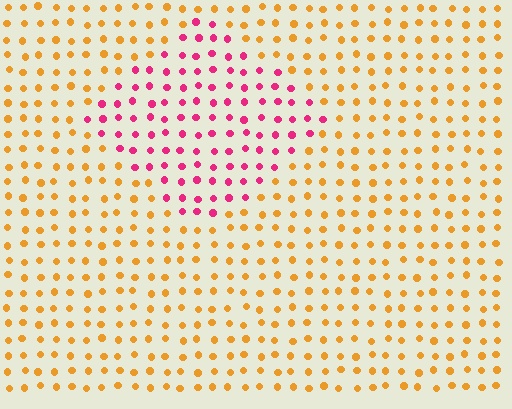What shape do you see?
I see a diamond.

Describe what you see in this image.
The image is filled with small orange elements in a uniform arrangement. A diamond-shaped region is visible where the elements are tinted to a slightly different hue, forming a subtle color boundary.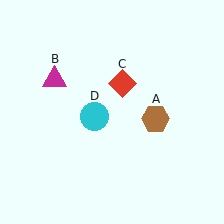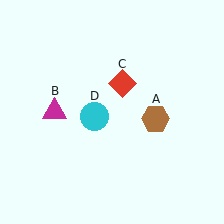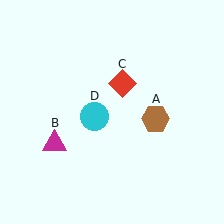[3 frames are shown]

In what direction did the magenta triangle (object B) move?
The magenta triangle (object B) moved down.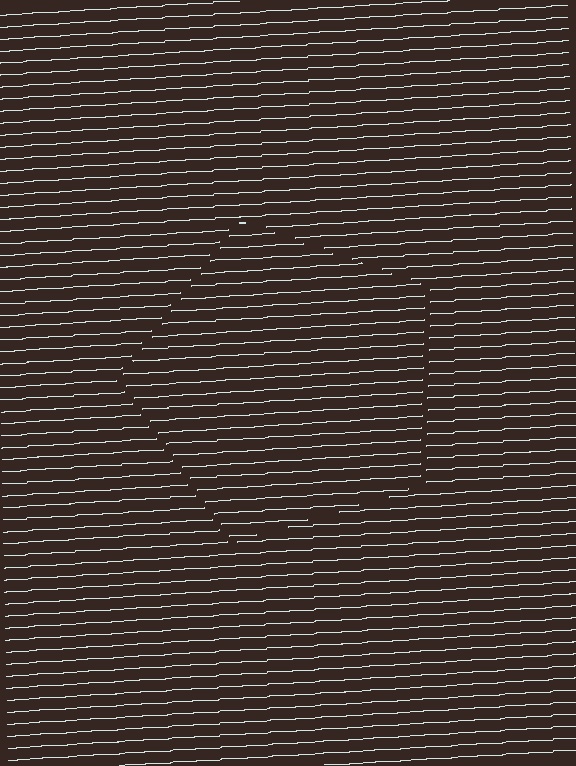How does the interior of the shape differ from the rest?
The interior of the shape contains the same grating, shifted by half a period — the contour is defined by the phase discontinuity where line-ends from the inner and outer gratings abut.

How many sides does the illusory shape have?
5 sides — the line-ends trace a pentagon.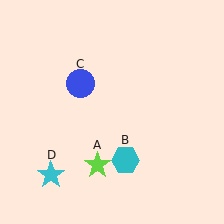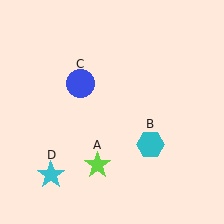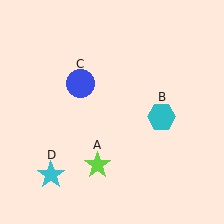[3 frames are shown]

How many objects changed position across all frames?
1 object changed position: cyan hexagon (object B).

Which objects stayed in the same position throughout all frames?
Lime star (object A) and blue circle (object C) and cyan star (object D) remained stationary.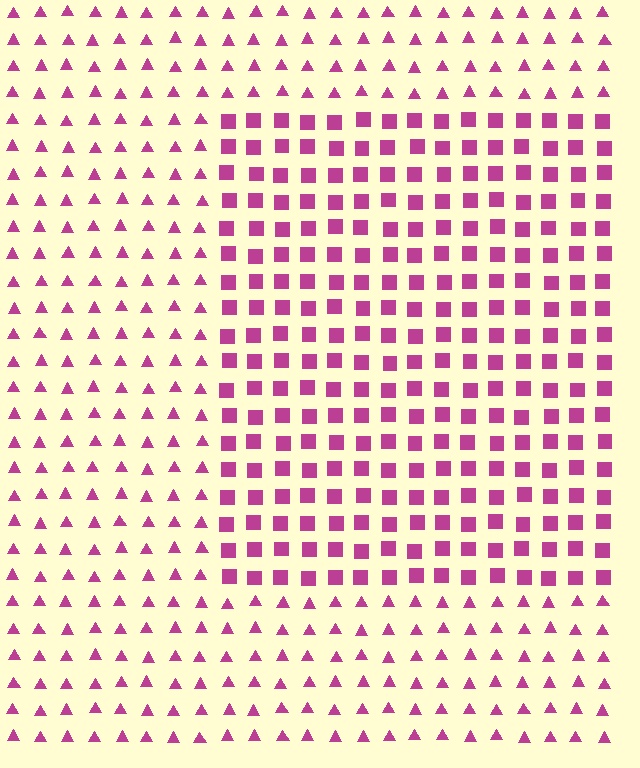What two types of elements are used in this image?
The image uses squares inside the rectangle region and triangles outside it.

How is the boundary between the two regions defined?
The boundary is defined by a change in element shape: squares inside vs. triangles outside. All elements share the same color and spacing.